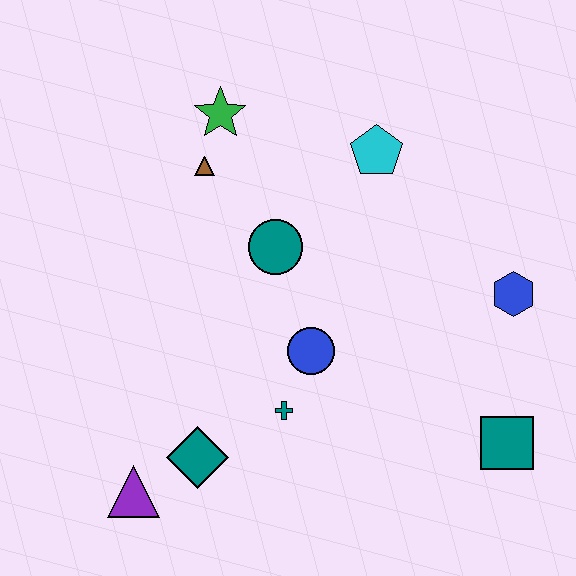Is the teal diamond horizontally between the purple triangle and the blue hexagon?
Yes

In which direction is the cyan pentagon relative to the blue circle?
The cyan pentagon is above the blue circle.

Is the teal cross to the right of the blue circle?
No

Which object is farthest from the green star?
The teal square is farthest from the green star.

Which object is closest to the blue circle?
The teal cross is closest to the blue circle.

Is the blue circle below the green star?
Yes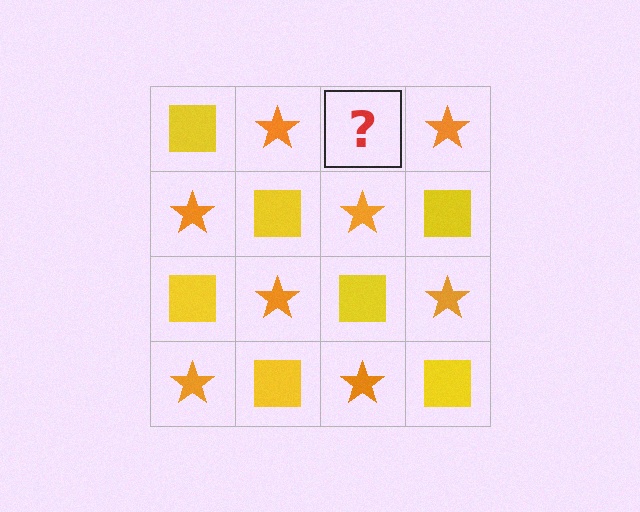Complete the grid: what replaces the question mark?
The question mark should be replaced with a yellow square.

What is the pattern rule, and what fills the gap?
The rule is that it alternates yellow square and orange star in a checkerboard pattern. The gap should be filled with a yellow square.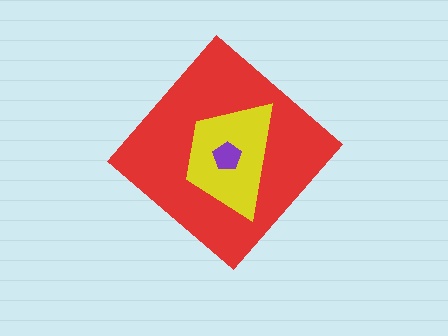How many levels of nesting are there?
3.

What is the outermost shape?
The red diamond.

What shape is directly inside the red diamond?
The yellow trapezoid.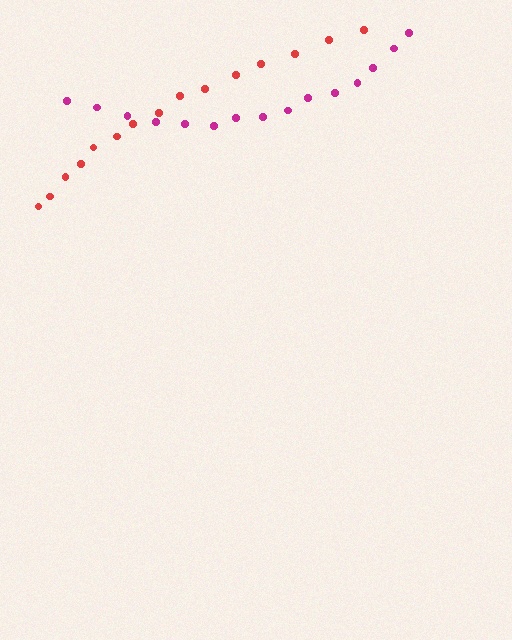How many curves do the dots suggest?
There are 2 distinct paths.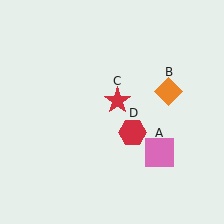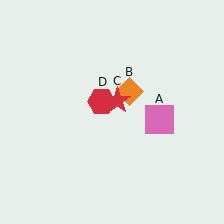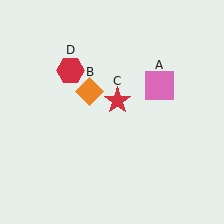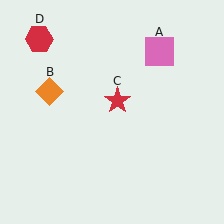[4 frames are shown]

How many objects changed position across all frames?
3 objects changed position: pink square (object A), orange diamond (object B), red hexagon (object D).